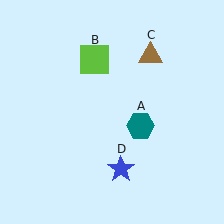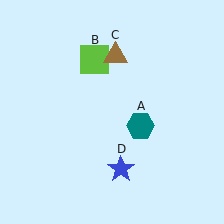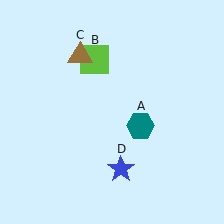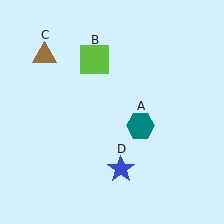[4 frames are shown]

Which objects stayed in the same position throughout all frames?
Teal hexagon (object A) and lime square (object B) and blue star (object D) remained stationary.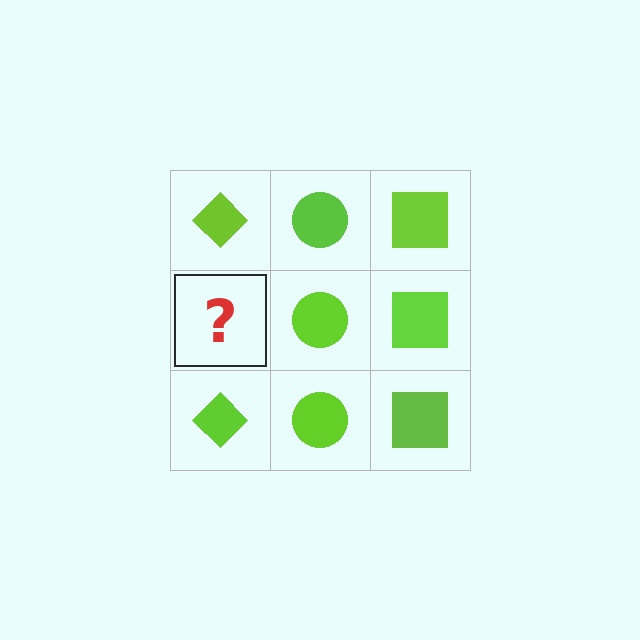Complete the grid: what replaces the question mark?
The question mark should be replaced with a lime diamond.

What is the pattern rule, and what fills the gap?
The rule is that each column has a consistent shape. The gap should be filled with a lime diamond.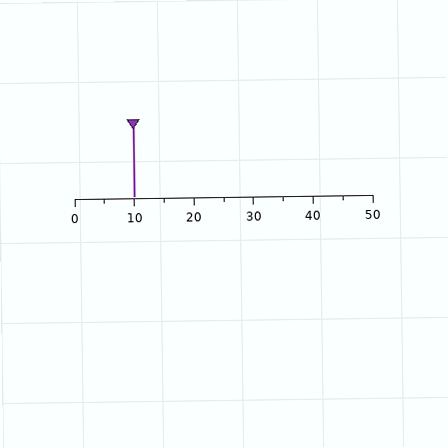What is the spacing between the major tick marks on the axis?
The major ticks are spaced 10 apart.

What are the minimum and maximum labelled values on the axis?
The axis runs from 0 to 50.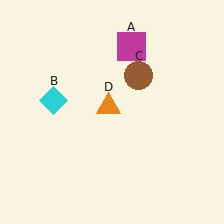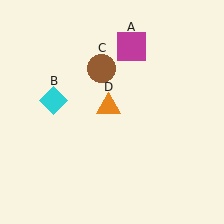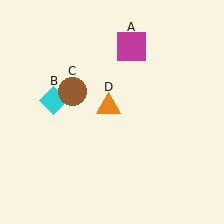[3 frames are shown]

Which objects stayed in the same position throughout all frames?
Magenta square (object A) and cyan diamond (object B) and orange triangle (object D) remained stationary.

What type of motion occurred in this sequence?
The brown circle (object C) rotated counterclockwise around the center of the scene.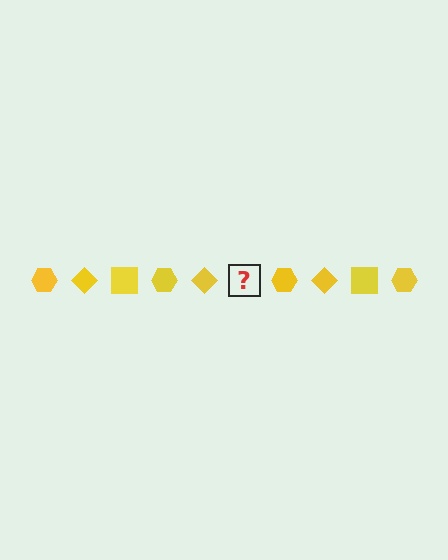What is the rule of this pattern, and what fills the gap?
The rule is that the pattern cycles through hexagon, diamond, square shapes in yellow. The gap should be filled with a yellow square.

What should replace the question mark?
The question mark should be replaced with a yellow square.